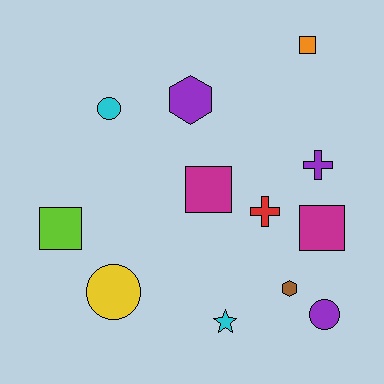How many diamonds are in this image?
There are no diamonds.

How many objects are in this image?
There are 12 objects.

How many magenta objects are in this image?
There are 2 magenta objects.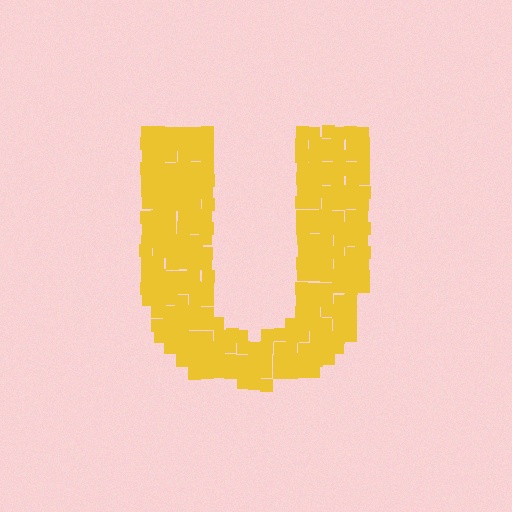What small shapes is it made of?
It is made of small squares.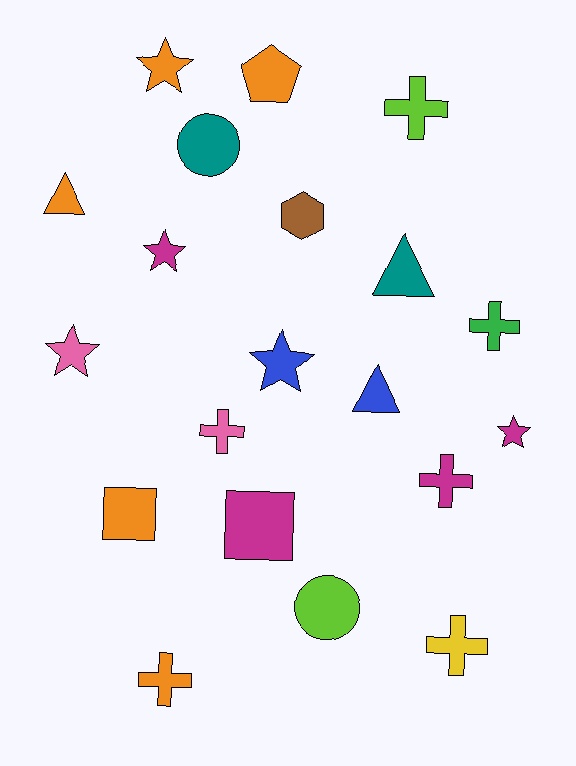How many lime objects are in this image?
There are 2 lime objects.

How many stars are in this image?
There are 5 stars.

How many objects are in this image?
There are 20 objects.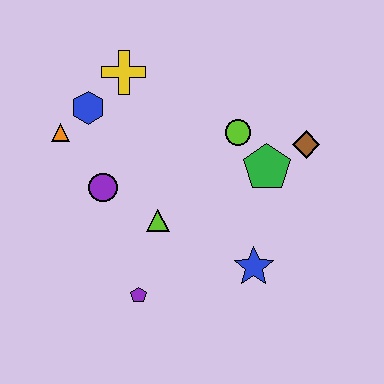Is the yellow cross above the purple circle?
Yes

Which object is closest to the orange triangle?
The blue hexagon is closest to the orange triangle.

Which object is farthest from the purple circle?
The brown diamond is farthest from the purple circle.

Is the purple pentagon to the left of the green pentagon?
Yes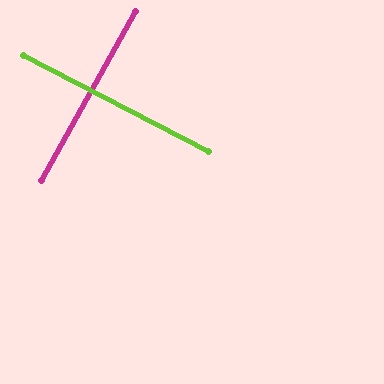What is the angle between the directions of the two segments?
Approximately 88 degrees.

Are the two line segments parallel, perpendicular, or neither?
Perpendicular — they meet at approximately 88°.